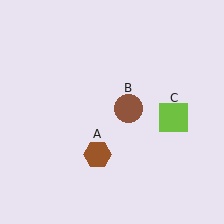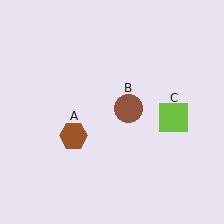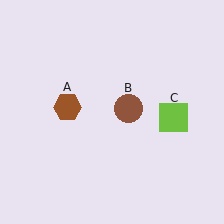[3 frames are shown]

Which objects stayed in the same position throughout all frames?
Brown circle (object B) and lime square (object C) remained stationary.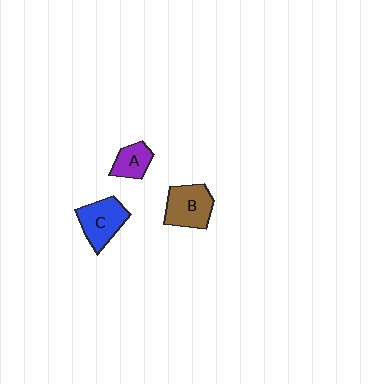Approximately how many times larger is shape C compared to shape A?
Approximately 1.6 times.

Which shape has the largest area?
Shape B (brown).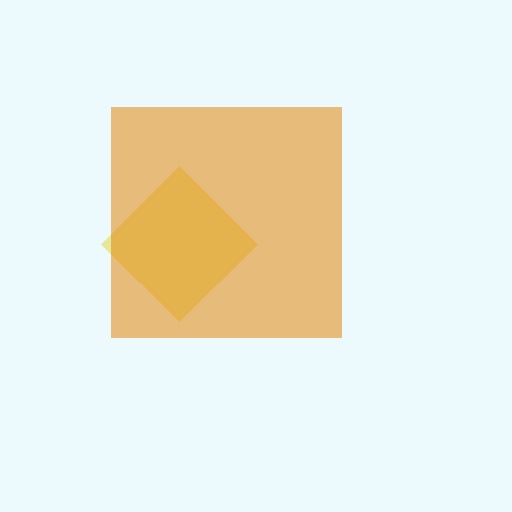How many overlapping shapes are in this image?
There are 2 overlapping shapes in the image.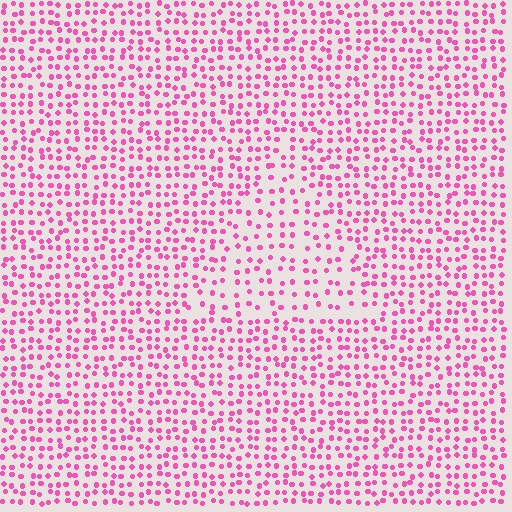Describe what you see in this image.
The image contains small pink elements arranged at two different densities. A triangle-shaped region is visible where the elements are less densely packed than the surrounding area.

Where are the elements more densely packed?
The elements are more densely packed outside the triangle boundary.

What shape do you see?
I see a triangle.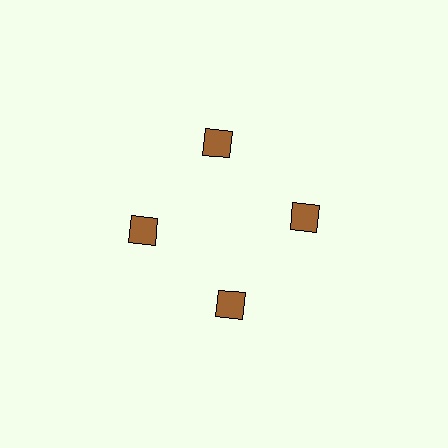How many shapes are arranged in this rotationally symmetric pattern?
There are 4 shapes, arranged in 4 groups of 1.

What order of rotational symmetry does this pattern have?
This pattern has 4-fold rotational symmetry.